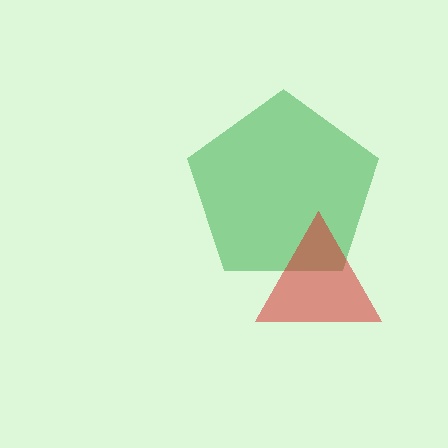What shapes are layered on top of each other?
The layered shapes are: a green pentagon, a red triangle.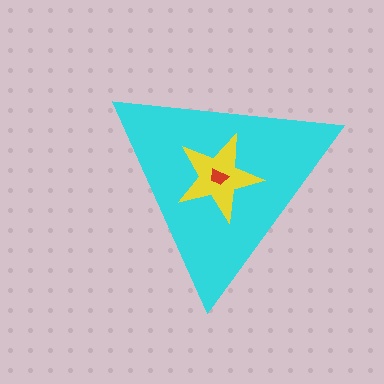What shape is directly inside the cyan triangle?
The yellow star.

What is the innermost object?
The red trapezoid.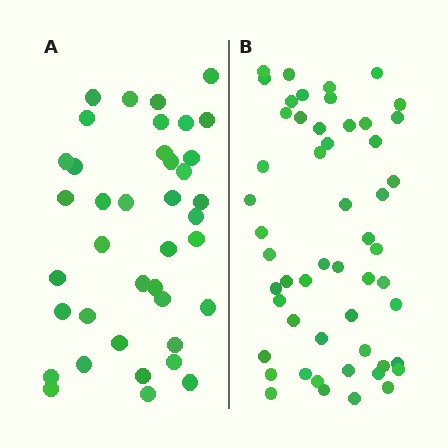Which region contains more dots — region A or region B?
Region B (the right region) has more dots.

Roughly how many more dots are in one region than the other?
Region B has approximately 15 more dots than region A.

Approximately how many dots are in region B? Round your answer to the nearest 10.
About 50 dots. (The exact count is 53, which rounds to 50.)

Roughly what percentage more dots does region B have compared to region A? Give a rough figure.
About 35% more.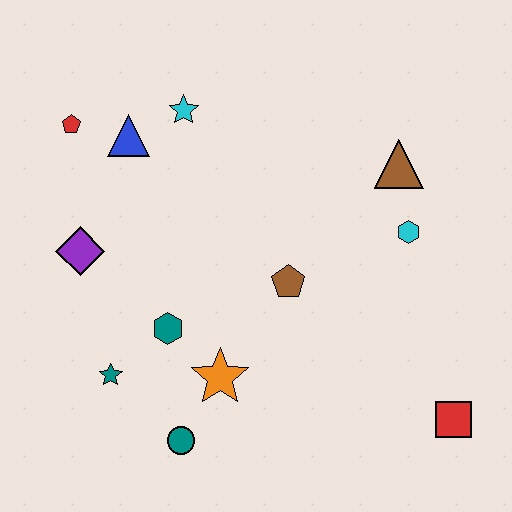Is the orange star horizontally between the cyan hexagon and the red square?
No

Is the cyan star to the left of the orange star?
Yes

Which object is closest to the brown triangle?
The cyan hexagon is closest to the brown triangle.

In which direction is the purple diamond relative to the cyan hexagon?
The purple diamond is to the left of the cyan hexagon.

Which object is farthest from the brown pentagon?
The red pentagon is farthest from the brown pentagon.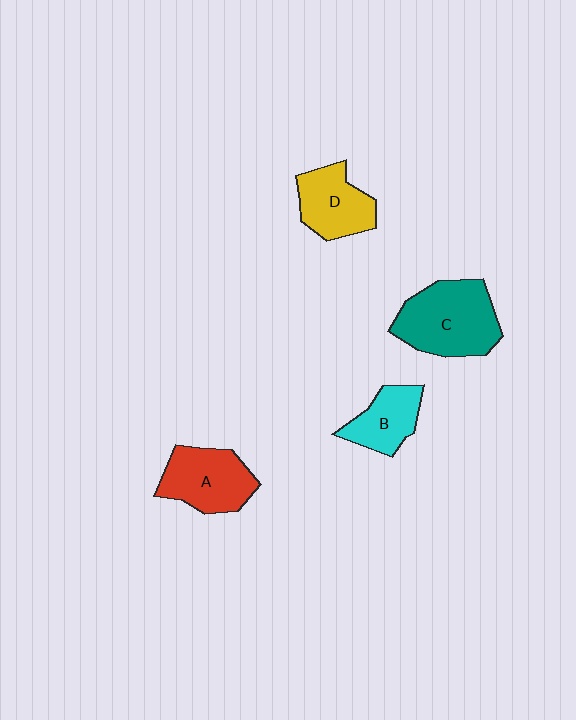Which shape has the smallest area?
Shape B (cyan).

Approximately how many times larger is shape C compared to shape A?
Approximately 1.3 times.